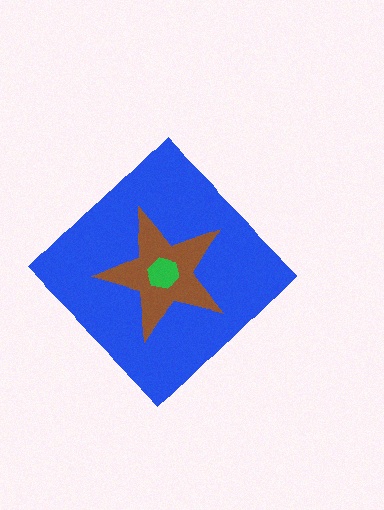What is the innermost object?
The green hexagon.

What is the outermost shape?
The blue diamond.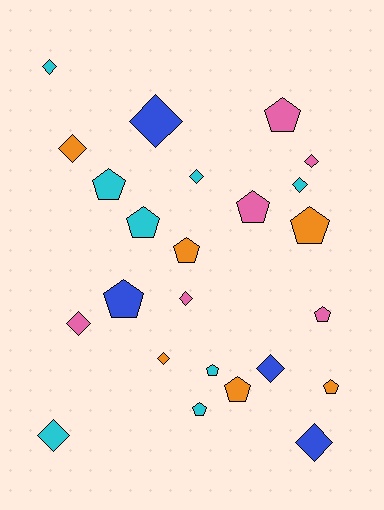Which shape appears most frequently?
Diamond, with 12 objects.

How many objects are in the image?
There are 24 objects.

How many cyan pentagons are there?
There are 4 cyan pentagons.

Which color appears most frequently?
Cyan, with 8 objects.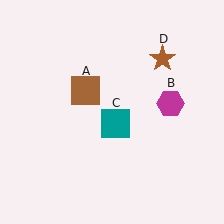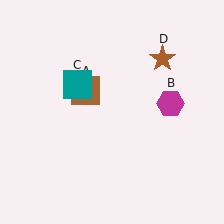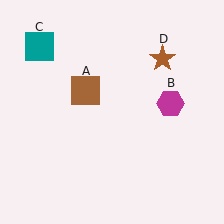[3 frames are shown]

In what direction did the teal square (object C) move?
The teal square (object C) moved up and to the left.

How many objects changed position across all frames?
1 object changed position: teal square (object C).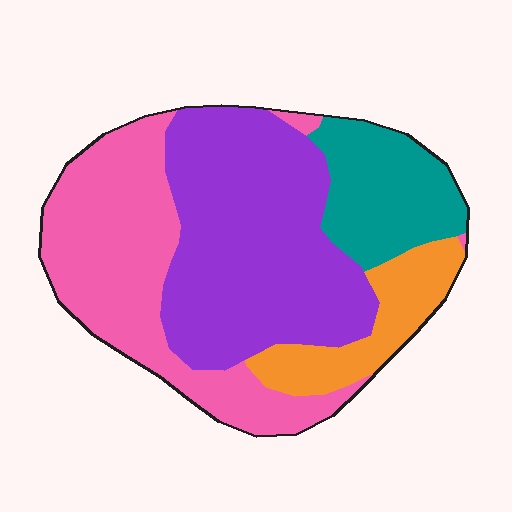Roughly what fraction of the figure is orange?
Orange takes up about one eighth (1/8) of the figure.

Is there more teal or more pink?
Pink.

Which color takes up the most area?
Purple, at roughly 40%.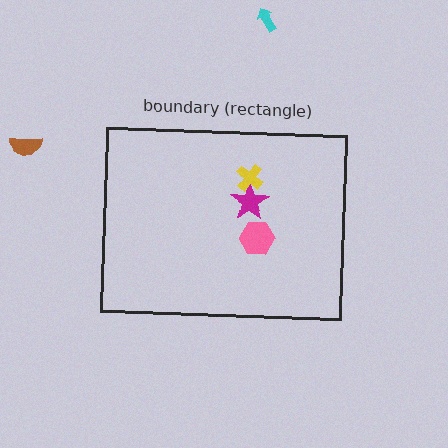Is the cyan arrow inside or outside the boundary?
Outside.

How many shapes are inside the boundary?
3 inside, 2 outside.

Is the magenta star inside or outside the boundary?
Inside.